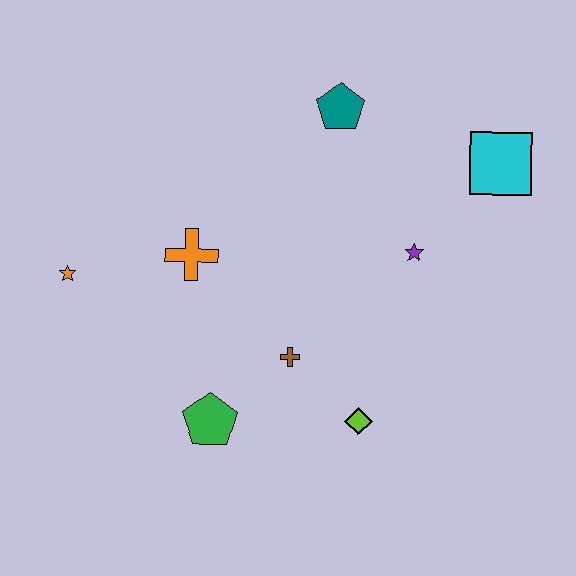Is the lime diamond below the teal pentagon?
Yes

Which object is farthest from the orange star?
The cyan square is farthest from the orange star.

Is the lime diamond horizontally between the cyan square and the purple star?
No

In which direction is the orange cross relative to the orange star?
The orange cross is to the right of the orange star.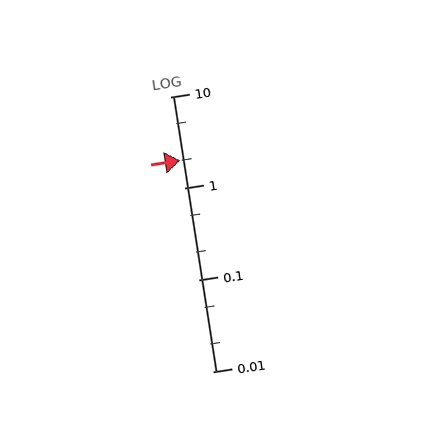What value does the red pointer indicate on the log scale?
The pointer indicates approximately 2.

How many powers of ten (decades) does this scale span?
The scale spans 3 decades, from 0.01 to 10.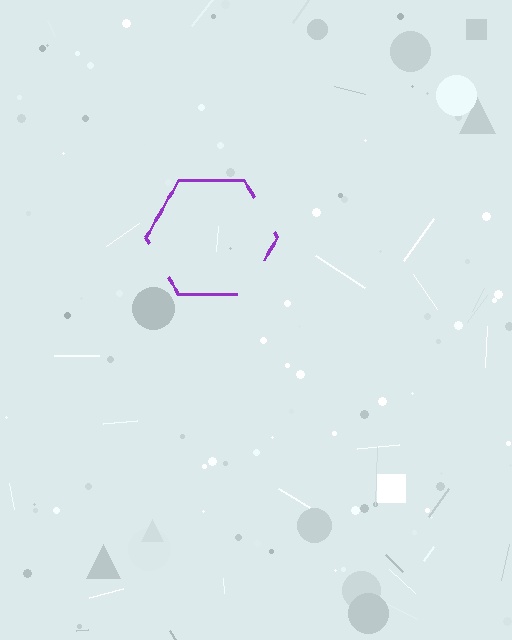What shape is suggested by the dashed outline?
The dashed outline suggests a hexagon.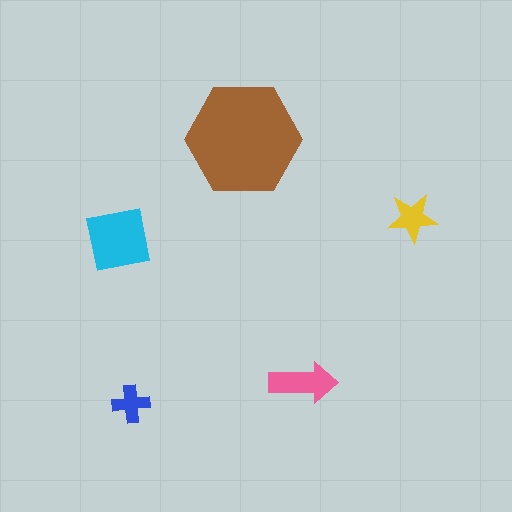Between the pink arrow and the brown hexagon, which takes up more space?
The brown hexagon.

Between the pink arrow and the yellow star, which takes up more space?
The pink arrow.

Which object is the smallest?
The blue cross.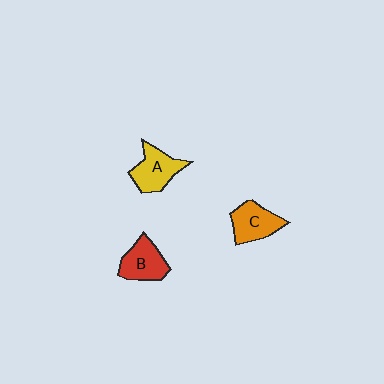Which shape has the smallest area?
Shape C (orange).